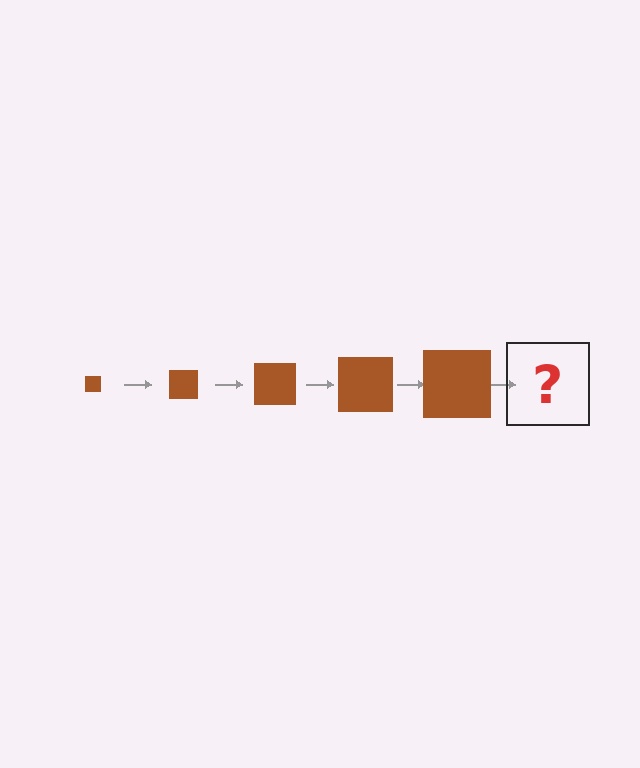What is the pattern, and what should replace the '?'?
The pattern is that the square gets progressively larger each step. The '?' should be a brown square, larger than the previous one.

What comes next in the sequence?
The next element should be a brown square, larger than the previous one.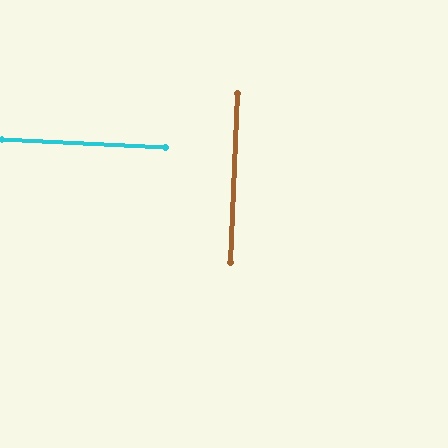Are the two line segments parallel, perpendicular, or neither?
Perpendicular — they meet at approximately 89°.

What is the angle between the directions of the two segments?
Approximately 89 degrees.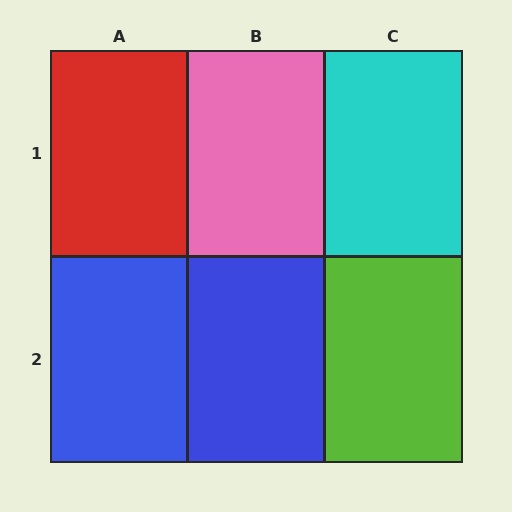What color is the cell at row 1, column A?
Red.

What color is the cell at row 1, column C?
Cyan.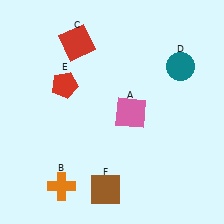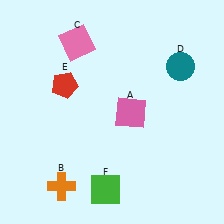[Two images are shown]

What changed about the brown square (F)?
In Image 1, F is brown. In Image 2, it changed to green.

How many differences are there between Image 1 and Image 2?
There are 2 differences between the two images.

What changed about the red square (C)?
In Image 1, C is red. In Image 2, it changed to pink.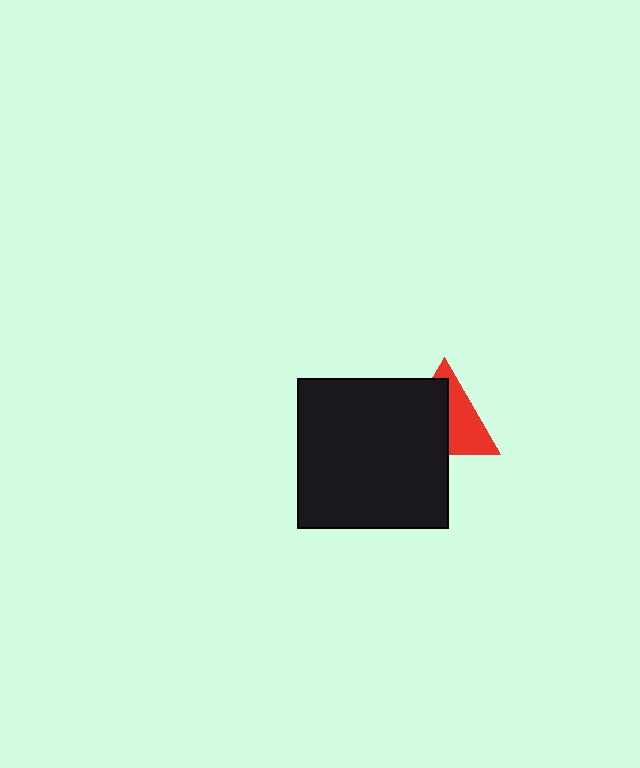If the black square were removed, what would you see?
You would see the complete red triangle.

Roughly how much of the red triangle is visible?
About half of it is visible (roughly 45%).